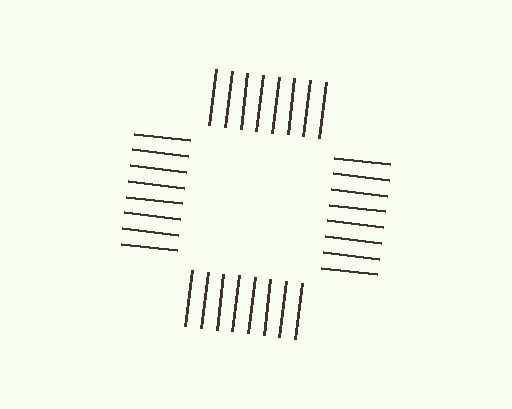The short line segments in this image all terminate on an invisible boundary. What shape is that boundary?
An illusory square — the line segments terminate on its edges but no continuous stroke is drawn.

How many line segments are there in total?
32 — 8 along each of the 4 edges.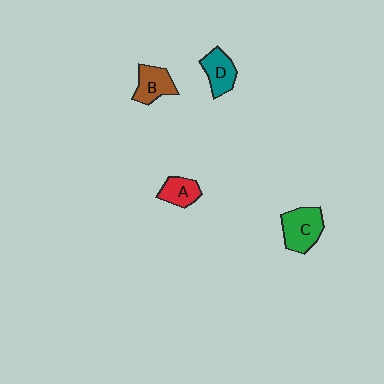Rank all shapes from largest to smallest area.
From largest to smallest: C (green), D (teal), B (brown), A (red).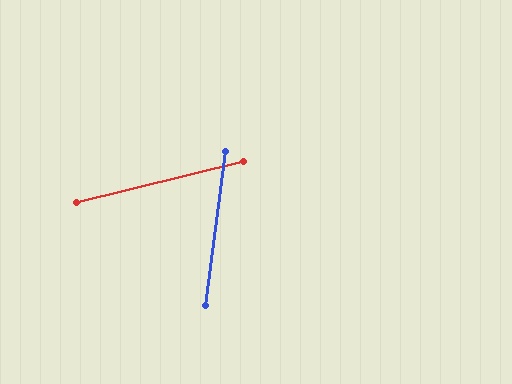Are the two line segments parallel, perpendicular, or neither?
Neither parallel nor perpendicular — they differ by about 69°.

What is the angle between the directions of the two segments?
Approximately 69 degrees.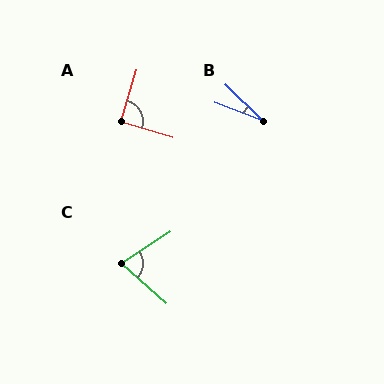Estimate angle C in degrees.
Approximately 75 degrees.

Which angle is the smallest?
B, at approximately 23 degrees.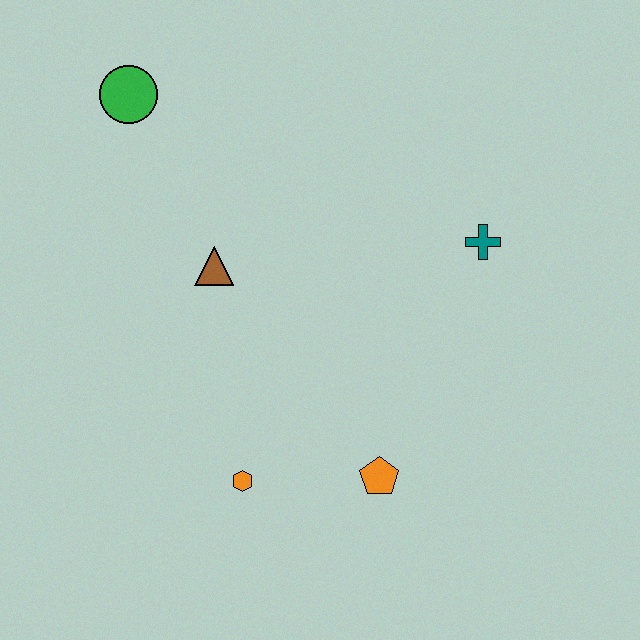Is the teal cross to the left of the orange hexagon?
No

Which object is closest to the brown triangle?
The green circle is closest to the brown triangle.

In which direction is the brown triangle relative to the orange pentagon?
The brown triangle is above the orange pentagon.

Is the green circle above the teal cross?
Yes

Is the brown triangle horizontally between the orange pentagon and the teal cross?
No